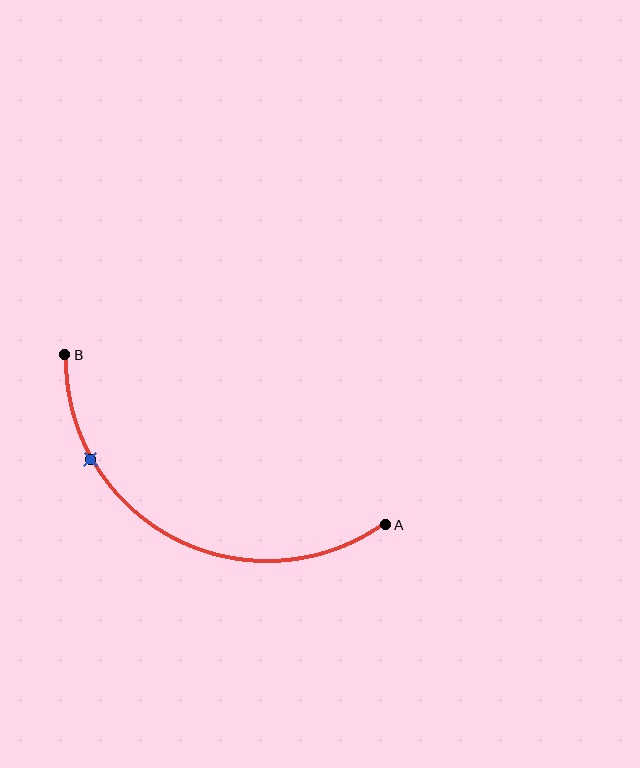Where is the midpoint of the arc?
The arc midpoint is the point on the curve farthest from the straight line joining A and B. It sits below that line.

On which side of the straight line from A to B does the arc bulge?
The arc bulges below the straight line connecting A and B.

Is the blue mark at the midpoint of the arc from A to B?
No. The blue mark lies on the arc but is closer to endpoint B. The arc midpoint would be at the point on the curve equidistant along the arc from both A and B.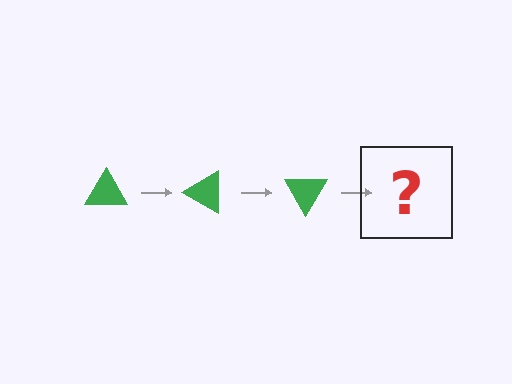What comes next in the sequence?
The next element should be a green triangle rotated 90 degrees.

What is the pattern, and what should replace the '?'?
The pattern is that the triangle rotates 30 degrees each step. The '?' should be a green triangle rotated 90 degrees.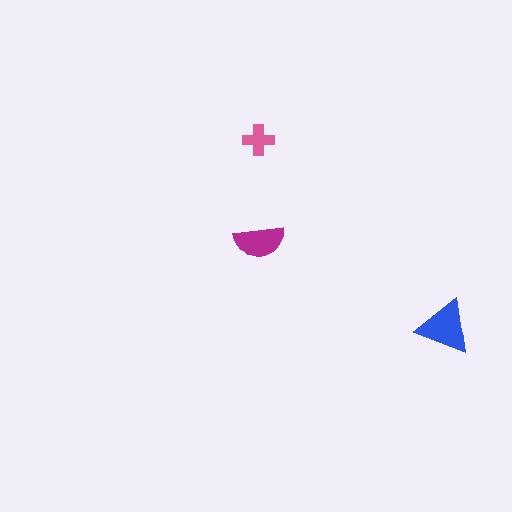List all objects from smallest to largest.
The pink cross, the magenta semicircle, the blue triangle.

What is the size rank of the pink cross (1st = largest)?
3rd.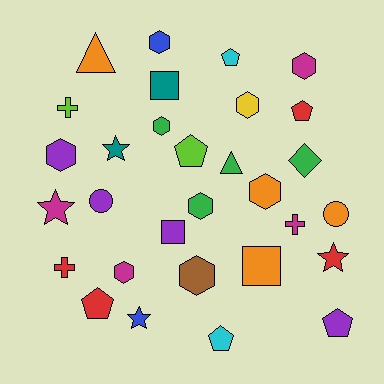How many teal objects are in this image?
There are 2 teal objects.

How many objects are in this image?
There are 30 objects.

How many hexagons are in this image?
There are 9 hexagons.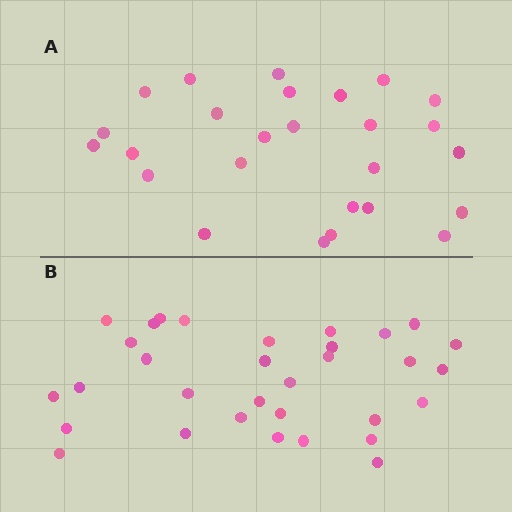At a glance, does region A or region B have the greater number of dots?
Region B (the bottom region) has more dots.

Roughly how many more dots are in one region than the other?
Region B has about 6 more dots than region A.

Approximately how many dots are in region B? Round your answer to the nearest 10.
About 30 dots. (The exact count is 32, which rounds to 30.)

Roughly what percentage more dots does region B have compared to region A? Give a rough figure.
About 25% more.